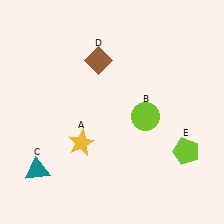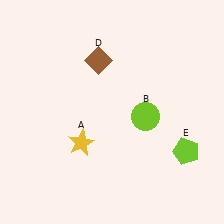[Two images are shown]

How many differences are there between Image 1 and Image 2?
There is 1 difference between the two images.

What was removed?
The teal triangle (C) was removed in Image 2.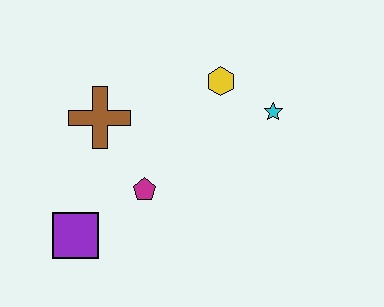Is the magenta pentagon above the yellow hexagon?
No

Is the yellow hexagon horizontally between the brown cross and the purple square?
No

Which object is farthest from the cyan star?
The purple square is farthest from the cyan star.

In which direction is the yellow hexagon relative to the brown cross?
The yellow hexagon is to the right of the brown cross.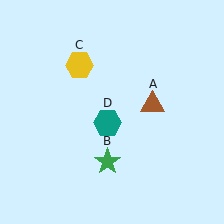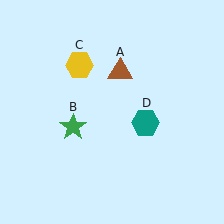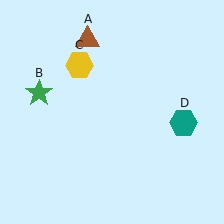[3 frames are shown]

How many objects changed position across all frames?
3 objects changed position: brown triangle (object A), green star (object B), teal hexagon (object D).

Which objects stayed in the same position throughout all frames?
Yellow hexagon (object C) remained stationary.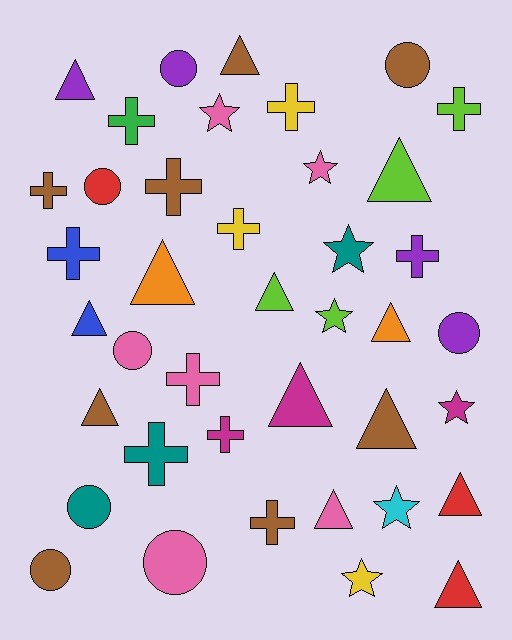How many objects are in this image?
There are 40 objects.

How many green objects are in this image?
There is 1 green object.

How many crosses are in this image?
There are 12 crosses.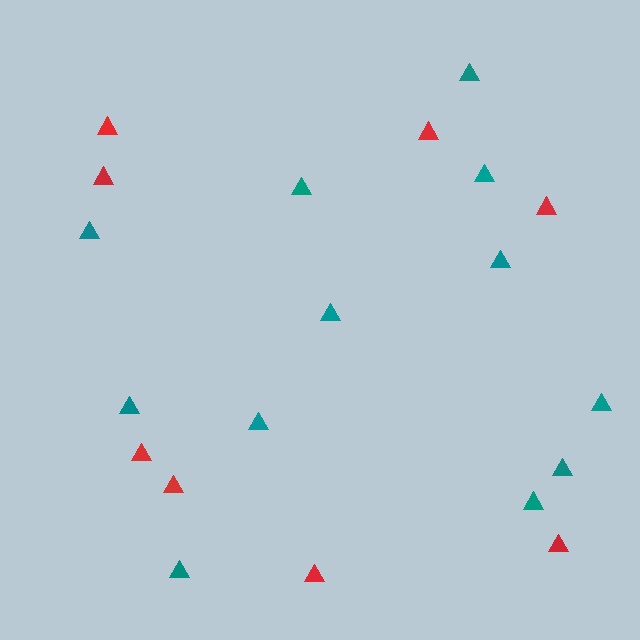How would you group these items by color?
There are 2 groups: one group of red triangles (8) and one group of teal triangles (12).